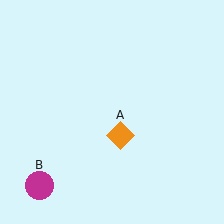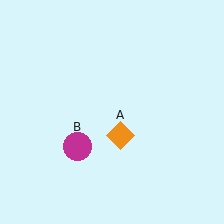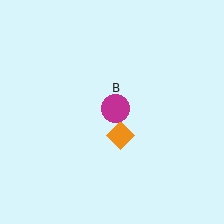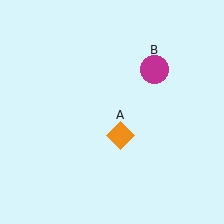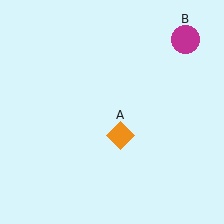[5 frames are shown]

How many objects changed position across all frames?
1 object changed position: magenta circle (object B).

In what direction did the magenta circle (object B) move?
The magenta circle (object B) moved up and to the right.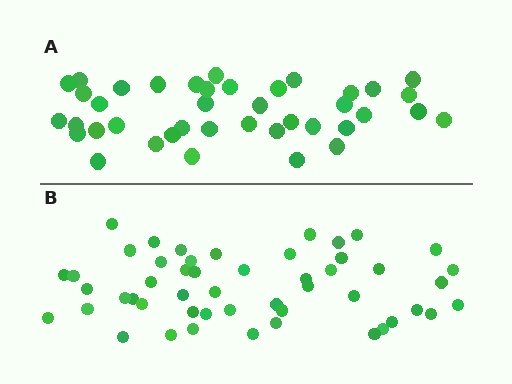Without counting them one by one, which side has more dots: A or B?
Region B (the bottom region) has more dots.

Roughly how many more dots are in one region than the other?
Region B has roughly 10 or so more dots than region A.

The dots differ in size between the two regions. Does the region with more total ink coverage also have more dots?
No. Region A has more total ink coverage because its dots are larger, but region B actually contains more individual dots. Total area can be misleading — the number of items is what matters here.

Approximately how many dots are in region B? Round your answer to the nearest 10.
About 50 dots.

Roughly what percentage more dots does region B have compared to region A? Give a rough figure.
About 25% more.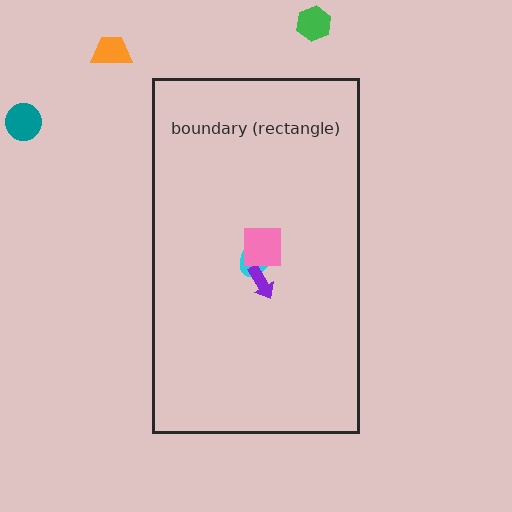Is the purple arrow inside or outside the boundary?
Inside.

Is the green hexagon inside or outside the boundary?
Outside.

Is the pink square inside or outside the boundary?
Inside.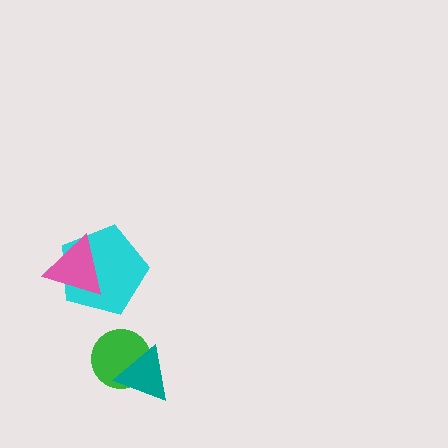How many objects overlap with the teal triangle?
1 object overlaps with the teal triangle.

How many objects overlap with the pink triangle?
1 object overlaps with the pink triangle.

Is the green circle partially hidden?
Yes, it is partially covered by another shape.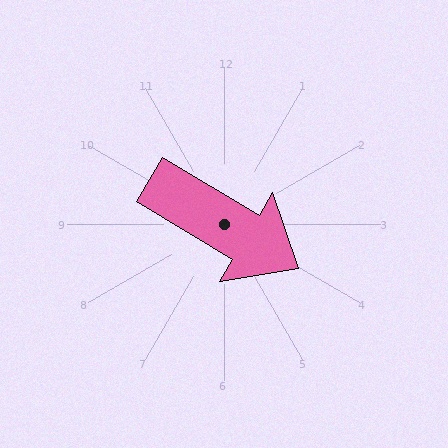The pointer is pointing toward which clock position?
Roughly 4 o'clock.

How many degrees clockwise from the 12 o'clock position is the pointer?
Approximately 121 degrees.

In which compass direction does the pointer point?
Southeast.